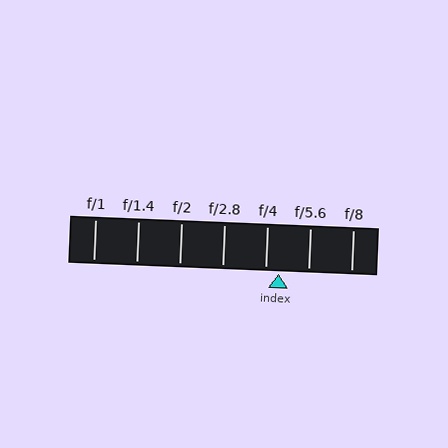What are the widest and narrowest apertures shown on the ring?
The widest aperture shown is f/1 and the narrowest is f/8.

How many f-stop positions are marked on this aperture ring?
There are 7 f-stop positions marked.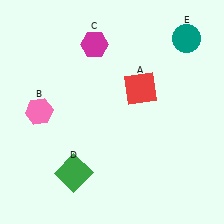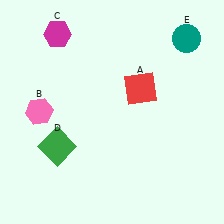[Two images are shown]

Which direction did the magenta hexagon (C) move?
The magenta hexagon (C) moved left.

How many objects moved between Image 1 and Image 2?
2 objects moved between the two images.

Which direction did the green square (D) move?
The green square (D) moved up.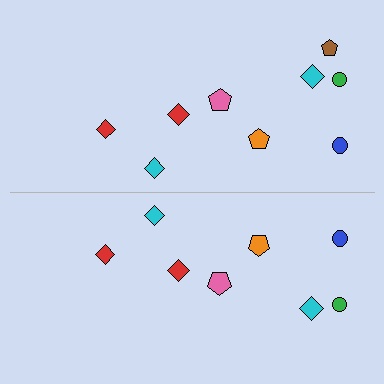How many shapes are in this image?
There are 17 shapes in this image.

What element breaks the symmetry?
A brown pentagon is missing from the bottom side.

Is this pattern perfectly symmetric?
No, the pattern is not perfectly symmetric. A brown pentagon is missing from the bottom side.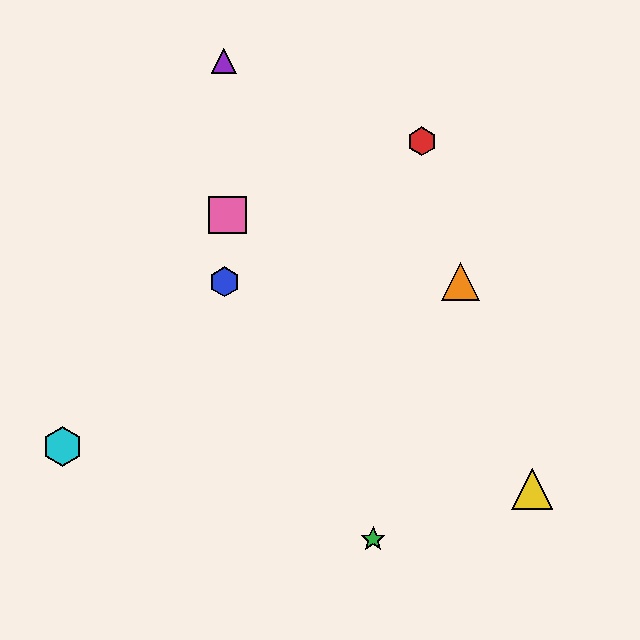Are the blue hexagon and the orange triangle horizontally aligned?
Yes, both are at y≈282.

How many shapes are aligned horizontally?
2 shapes (the blue hexagon, the orange triangle) are aligned horizontally.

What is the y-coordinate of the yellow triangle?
The yellow triangle is at y≈489.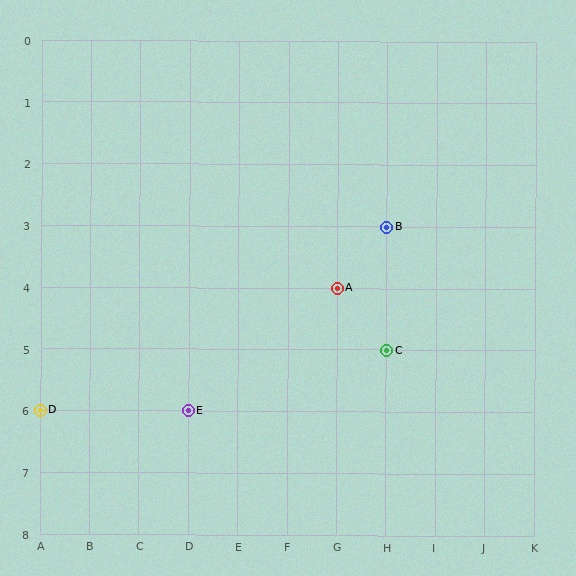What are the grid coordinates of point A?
Point A is at grid coordinates (G, 4).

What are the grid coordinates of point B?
Point B is at grid coordinates (H, 3).